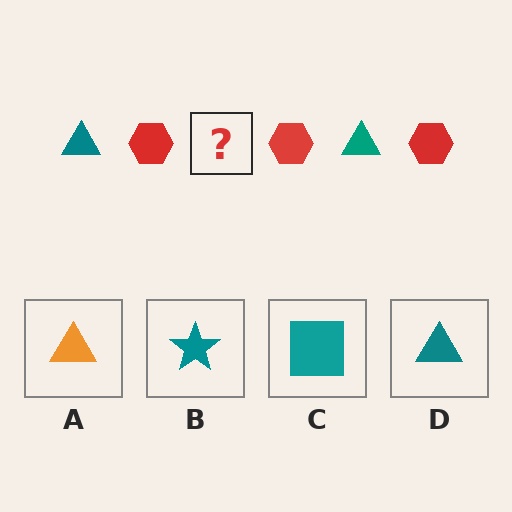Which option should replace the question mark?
Option D.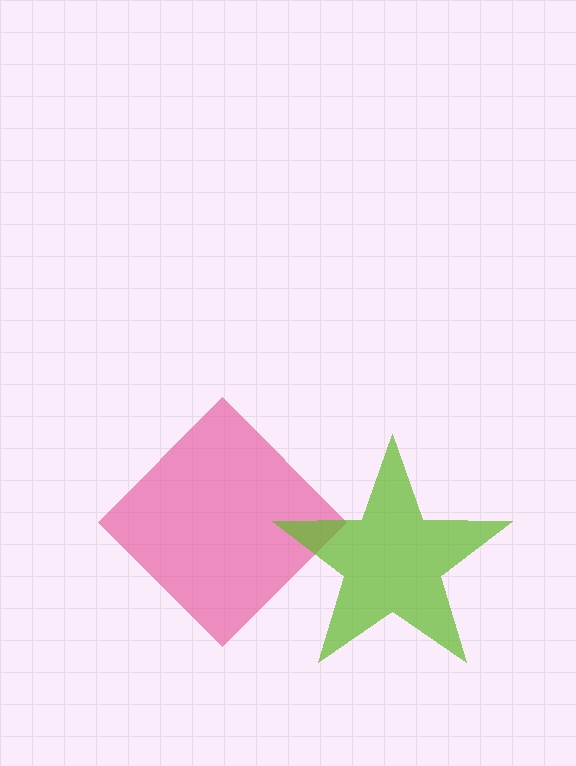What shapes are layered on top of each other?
The layered shapes are: a pink diamond, a lime star.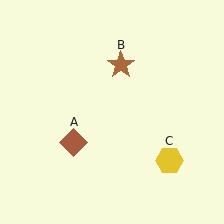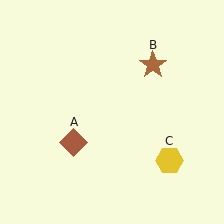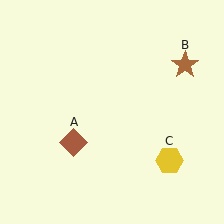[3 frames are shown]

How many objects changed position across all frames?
1 object changed position: brown star (object B).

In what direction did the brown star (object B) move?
The brown star (object B) moved right.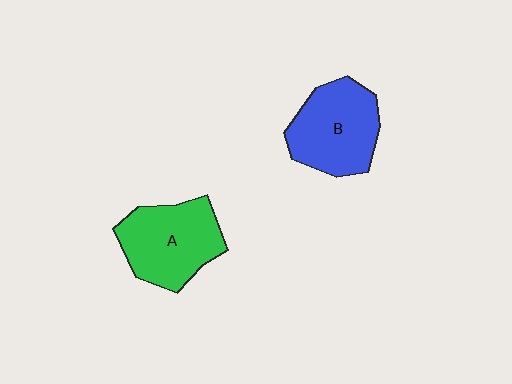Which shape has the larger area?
Shape A (green).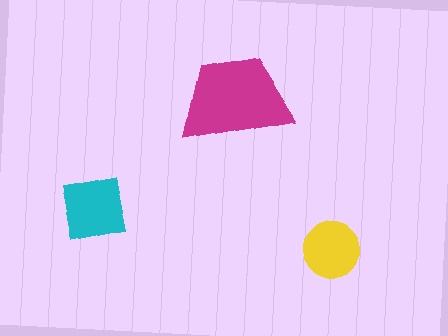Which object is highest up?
The magenta trapezoid is topmost.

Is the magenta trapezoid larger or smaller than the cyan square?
Larger.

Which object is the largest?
The magenta trapezoid.